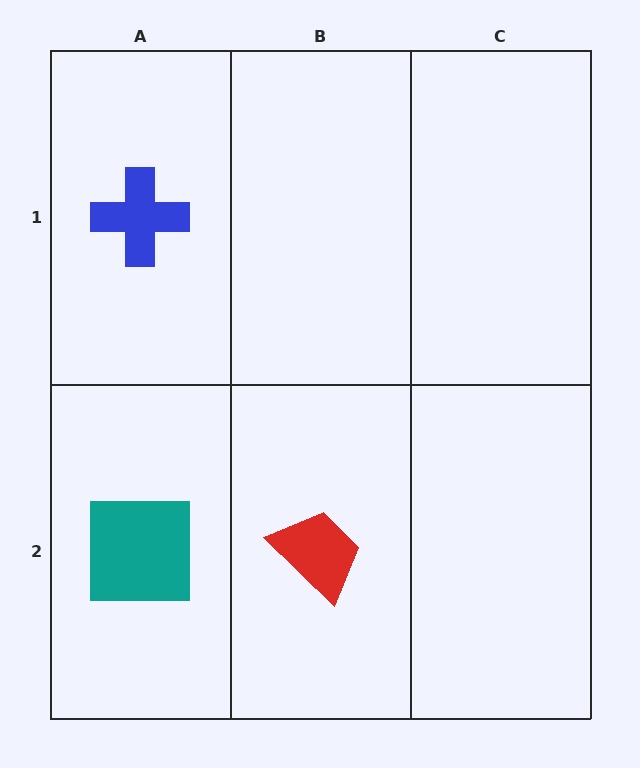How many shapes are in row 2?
2 shapes.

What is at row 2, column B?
A red trapezoid.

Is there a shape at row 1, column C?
No, that cell is empty.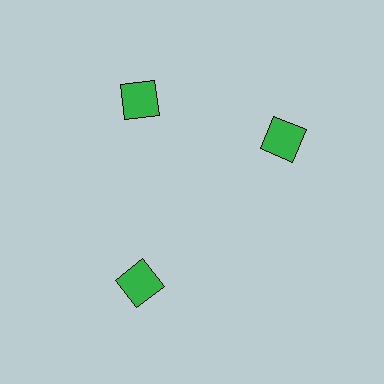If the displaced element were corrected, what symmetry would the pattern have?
It would have 3-fold rotational symmetry — the pattern would map onto itself every 120 degrees.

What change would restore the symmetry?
The symmetry would be restored by rotating it back into even spacing with its neighbors so that all 3 squares sit at equal angles and equal distance from the center.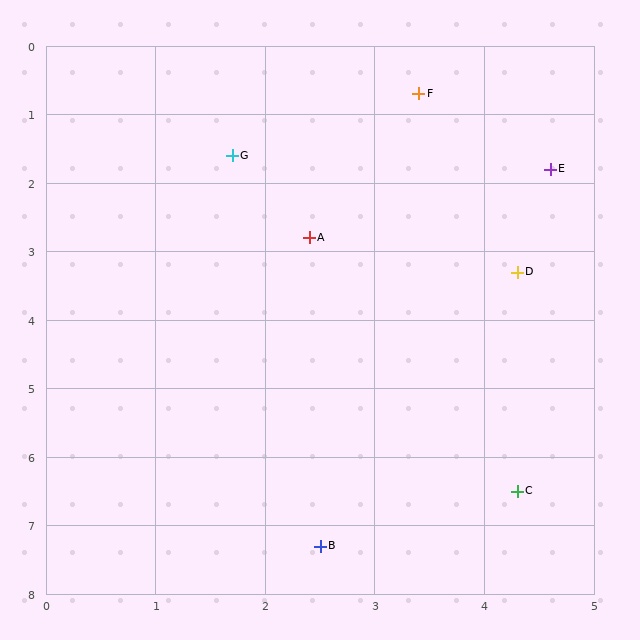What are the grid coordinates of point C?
Point C is at approximately (4.3, 6.5).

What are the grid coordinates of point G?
Point G is at approximately (1.7, 1.6).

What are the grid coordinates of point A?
Point A is at approximately (2.4, 2.8).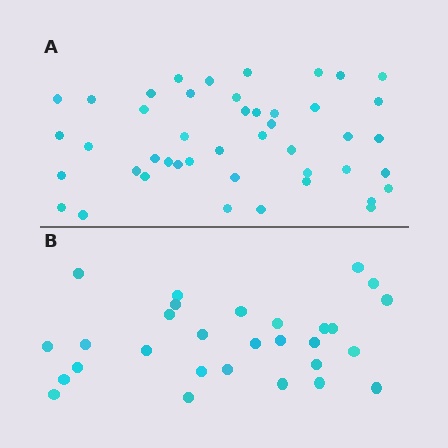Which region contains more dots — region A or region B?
Region A (the top region) has more dots.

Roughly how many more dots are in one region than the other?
Region A has approximately 15 more dots than region B.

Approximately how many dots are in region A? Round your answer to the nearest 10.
About 40 dots. (The exact count is 45, which rounds to 40.)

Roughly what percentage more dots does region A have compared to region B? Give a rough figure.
About 55% more.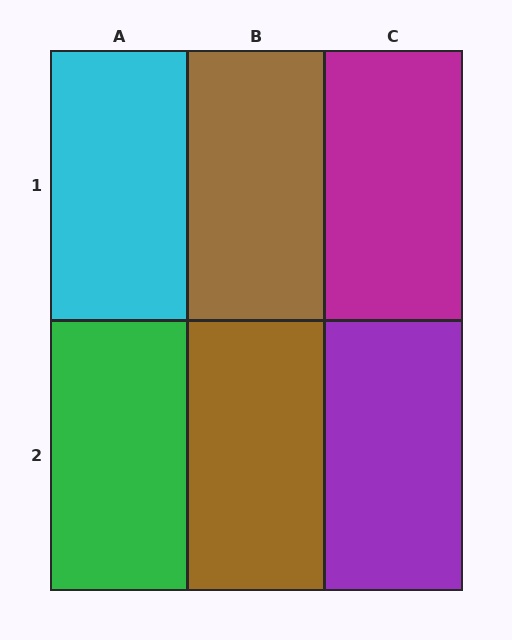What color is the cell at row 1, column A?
Cyan.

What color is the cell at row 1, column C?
Magenta.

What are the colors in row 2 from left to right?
Green, brown, purple.